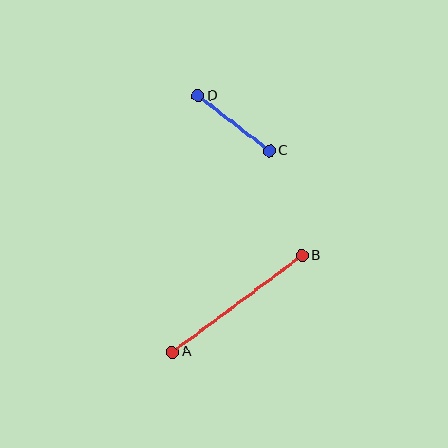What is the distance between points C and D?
The distance is approximately 90 pixels.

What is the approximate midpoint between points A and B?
The midpoint is at approximately (237, 304) pixels.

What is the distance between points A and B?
The distance is approximately 162 pixels.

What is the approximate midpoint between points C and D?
The midpoint is at approximately (234, 123) pixels.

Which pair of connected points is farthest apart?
Points A and B are farthest apart.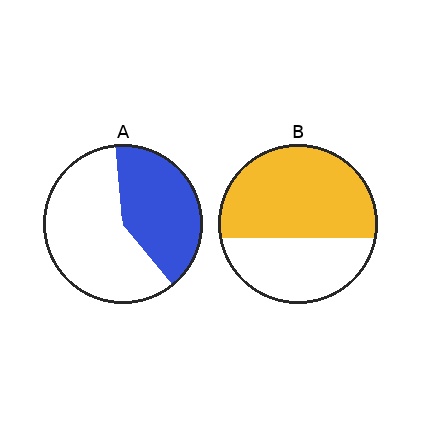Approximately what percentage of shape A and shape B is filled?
A is approximately 40% and B is approximately 60%.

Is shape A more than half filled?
No.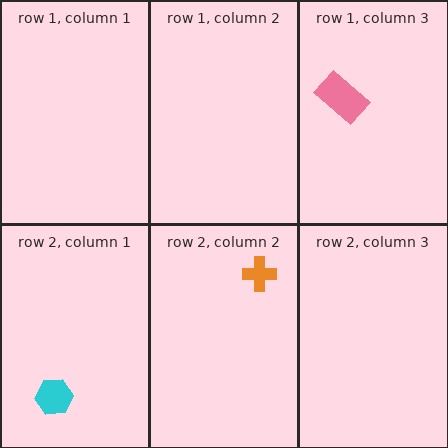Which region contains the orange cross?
The row 2, column 2 region.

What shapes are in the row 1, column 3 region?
The pink rectangle.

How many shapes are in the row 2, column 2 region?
1.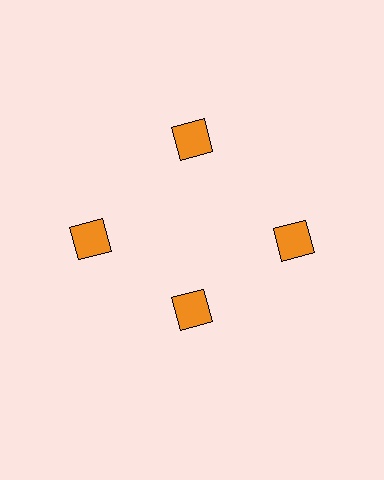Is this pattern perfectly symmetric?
No. The 4 orange squares are arranged in a ring, but one element near the 6 o'clock position is pulled inward toward the center, breaking the 4-fold rotational symmetry.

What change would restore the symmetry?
The symmetry would be restored by moving it outward, back onto the ring so that all 4 squares sit at equal angles and equal distance from the center.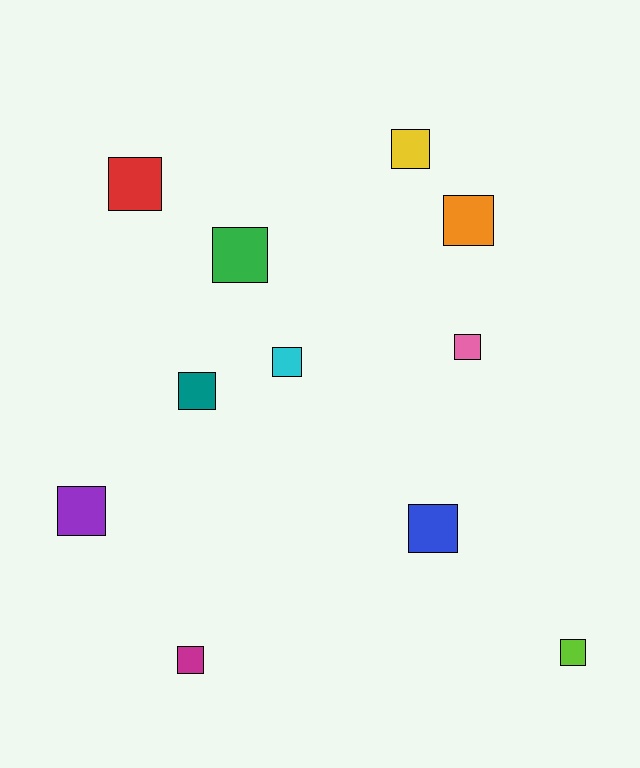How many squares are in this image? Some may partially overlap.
There are 11 squares.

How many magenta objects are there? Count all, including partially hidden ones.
There is 1 magenta object.